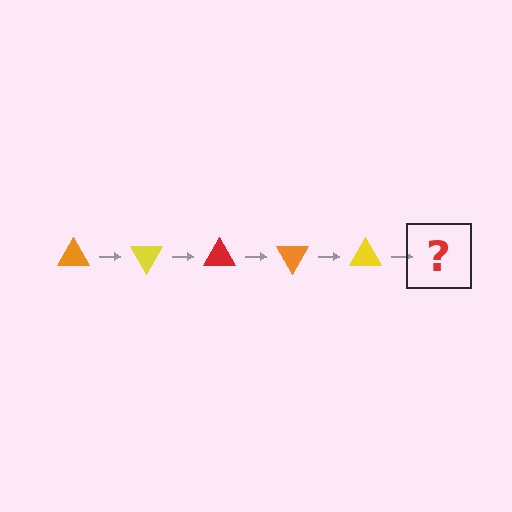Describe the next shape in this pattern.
It should be a red triangle, rotated 300 degrees from the start.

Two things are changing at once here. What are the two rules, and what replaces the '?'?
The two rules are that it rotates 60 degrees each step and the color cycles through orange, yellow, and red. The '?' should be a red triangle, rotated 300 degrees from the start.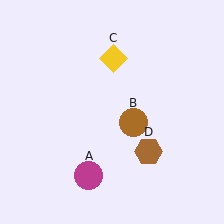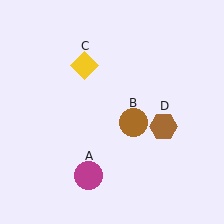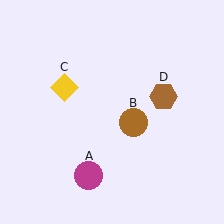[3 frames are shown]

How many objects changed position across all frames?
2 objects changed position: yellow diamond (object C), brown hexagon (object D).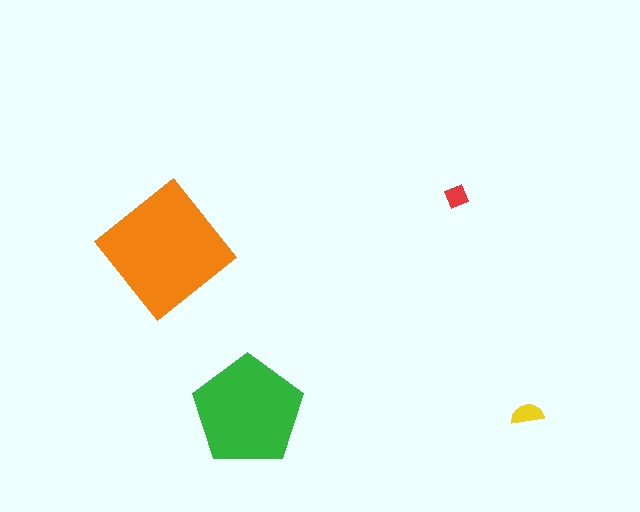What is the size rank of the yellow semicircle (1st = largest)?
3rd.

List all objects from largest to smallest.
The orange diamond, the green pentagon, the yellow semicircle, the red diamond.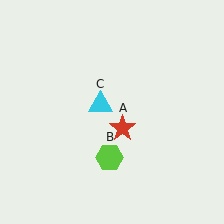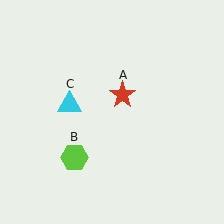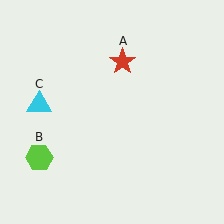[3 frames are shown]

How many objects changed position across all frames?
3 objects changed position: red star (object A), lime hexagon (object B), cyan triangle (object C).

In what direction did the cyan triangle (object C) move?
The cyan triangle (object C) moved left.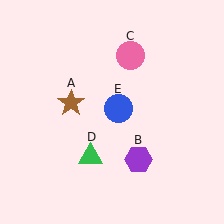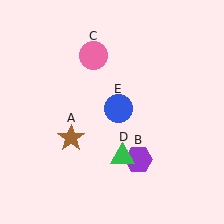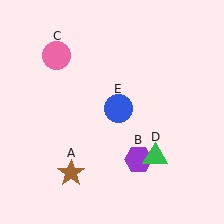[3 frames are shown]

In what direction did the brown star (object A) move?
The brown star (object A) moved down.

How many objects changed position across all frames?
3 objects changed position: brown star (object A), pink circle (object C), green triangle (object D).